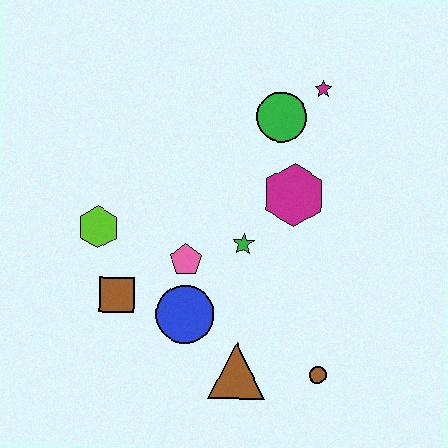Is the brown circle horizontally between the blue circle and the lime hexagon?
No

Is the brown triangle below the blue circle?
Yes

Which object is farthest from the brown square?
The magenta star is farthest from the brown square.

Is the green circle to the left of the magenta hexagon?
Yes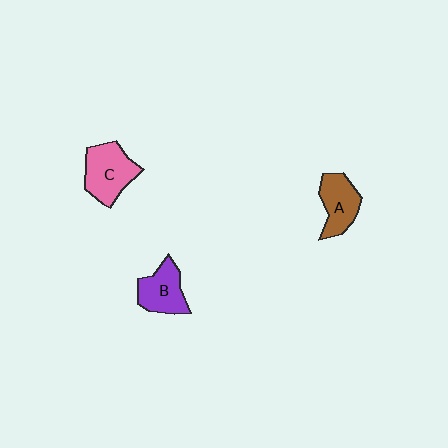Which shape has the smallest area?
Shape A (brown).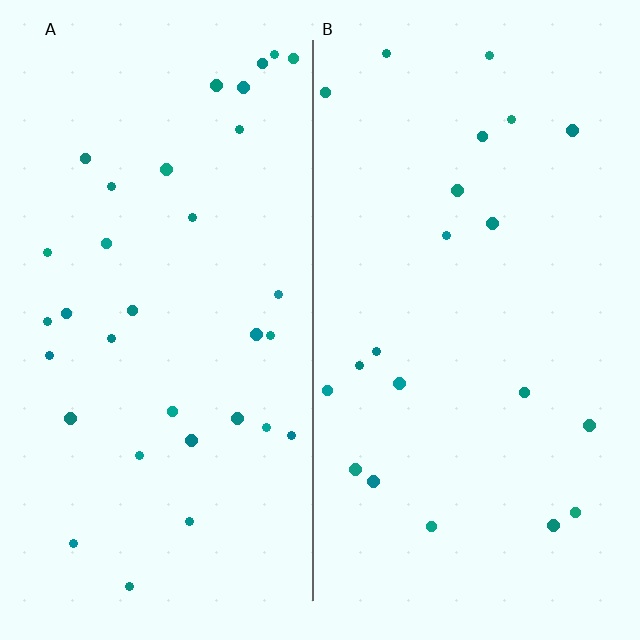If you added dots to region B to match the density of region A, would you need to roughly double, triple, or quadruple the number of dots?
Approximately double.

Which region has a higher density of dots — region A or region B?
A (the left).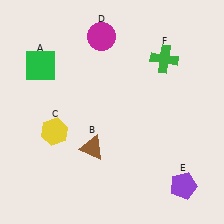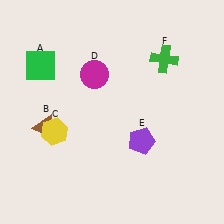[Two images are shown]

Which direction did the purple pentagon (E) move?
The purple pentagon (E) moved up.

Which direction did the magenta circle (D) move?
The magenta circle (D) moved down.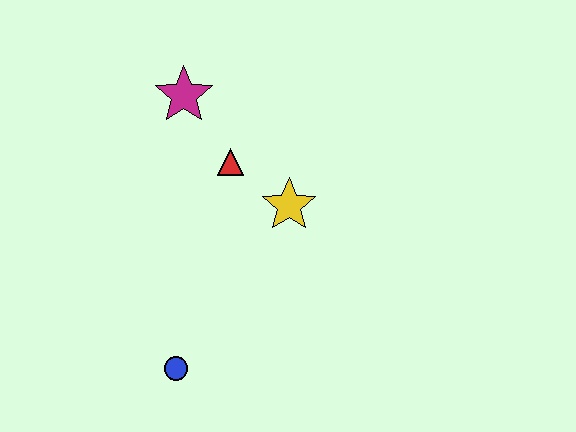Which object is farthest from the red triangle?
The blue circle is farthest from the red triangle.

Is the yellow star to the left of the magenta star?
No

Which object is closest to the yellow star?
The red triangle is closest to the yellow star.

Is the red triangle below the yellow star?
No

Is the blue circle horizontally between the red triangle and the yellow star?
No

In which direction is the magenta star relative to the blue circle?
The magenta star is above the blue circle.